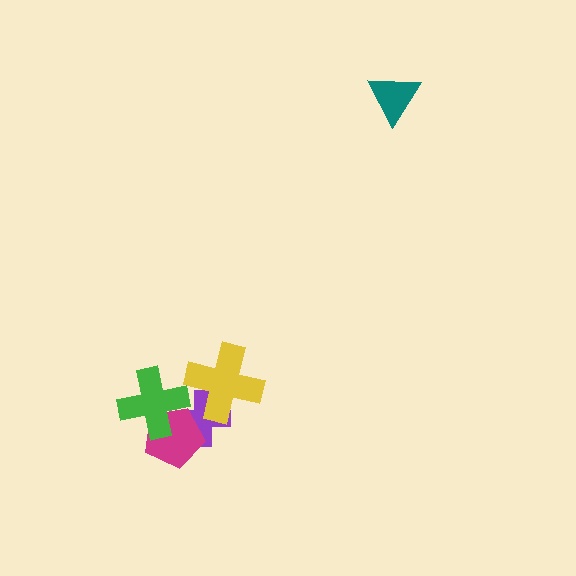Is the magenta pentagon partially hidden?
Yes, it is partially covered by another shape.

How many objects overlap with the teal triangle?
0 objects overlap with the teal triangle.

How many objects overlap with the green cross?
2 objects overlap with the green cross.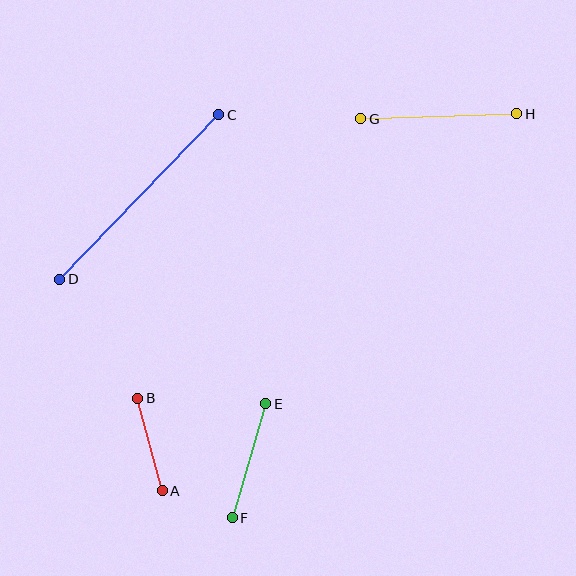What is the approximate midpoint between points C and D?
The midpoint is at approximately (139, 197) pixels.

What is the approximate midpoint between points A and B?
The midpoint is at approximately (150, 444) pixels.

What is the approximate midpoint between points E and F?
The midpoint is at approximately (249, 461) pixels.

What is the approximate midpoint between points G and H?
The midpoint is at approximately (439, 116) pixels.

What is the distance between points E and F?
The distance is approximately 119 pixels.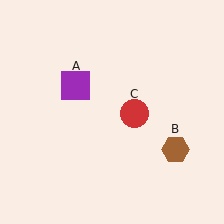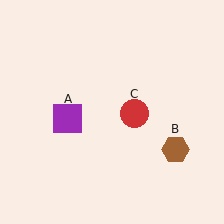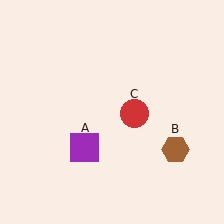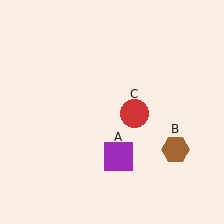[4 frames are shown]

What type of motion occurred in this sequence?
The purple square (object A) rotated counterclockwise around the center of the scene.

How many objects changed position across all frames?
1 object changed position: purple square (object A).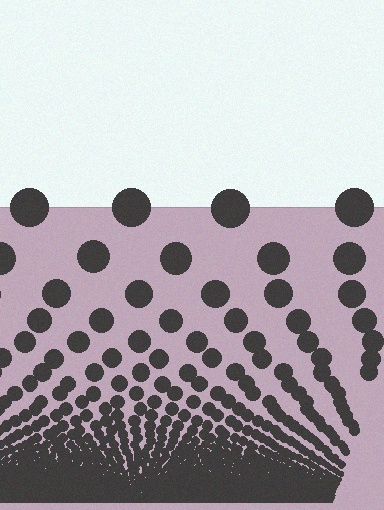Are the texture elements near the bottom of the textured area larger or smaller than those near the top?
Smaller. The gradient is inverted — elements near the bottom are smaller and denser.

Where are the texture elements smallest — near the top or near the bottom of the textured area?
Near the bottom.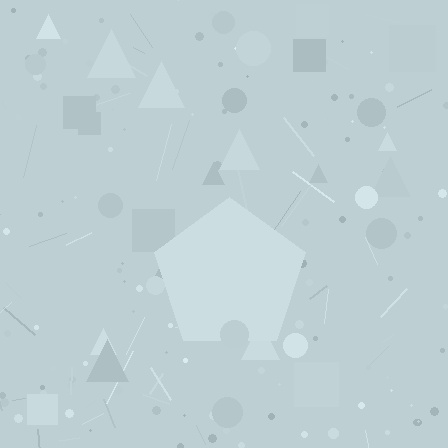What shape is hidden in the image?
A pentagon is hidden in the image.